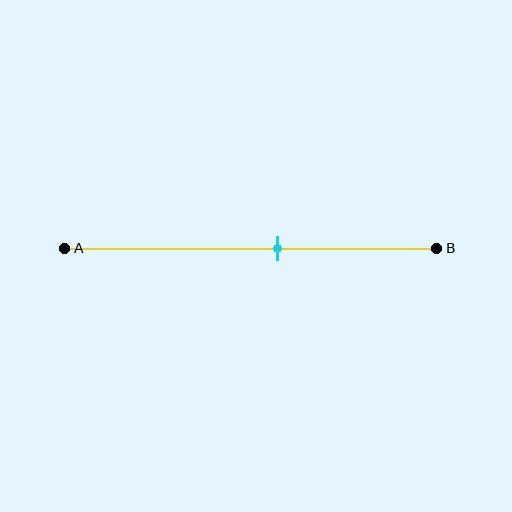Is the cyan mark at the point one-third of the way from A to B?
No, the mark is at about 55% from A, not at the 33% one-third point.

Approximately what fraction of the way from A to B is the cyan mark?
The cyan mark is approximately 55% of the way from A to B.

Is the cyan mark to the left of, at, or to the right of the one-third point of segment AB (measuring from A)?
The cyan mark is to the right of the one-third point of segment AB.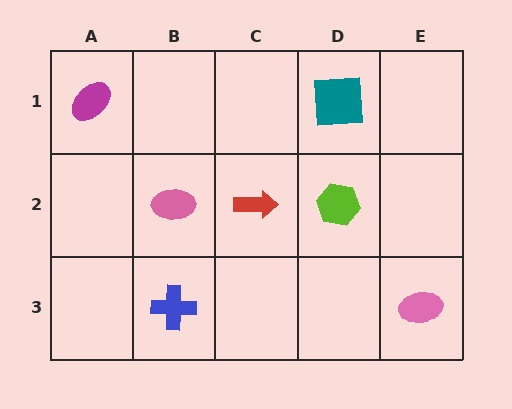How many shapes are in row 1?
2 shapes.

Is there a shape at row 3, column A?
No, that cell is empty.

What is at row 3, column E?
A pink ellipse.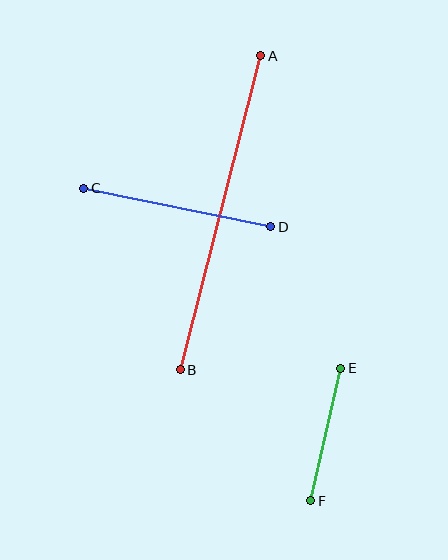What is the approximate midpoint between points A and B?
The midpoint is at approximately (221, 213) pixels.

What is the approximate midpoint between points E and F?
The midpoint is at approximately (326, 435) pixels.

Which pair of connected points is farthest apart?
Points A and B are farthest apart.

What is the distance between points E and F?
The distance is approximately 136 pixels.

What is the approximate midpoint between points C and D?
The midpoint is at approximately (177, 208) pixels.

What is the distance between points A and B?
The distance is approximately 324 pixels.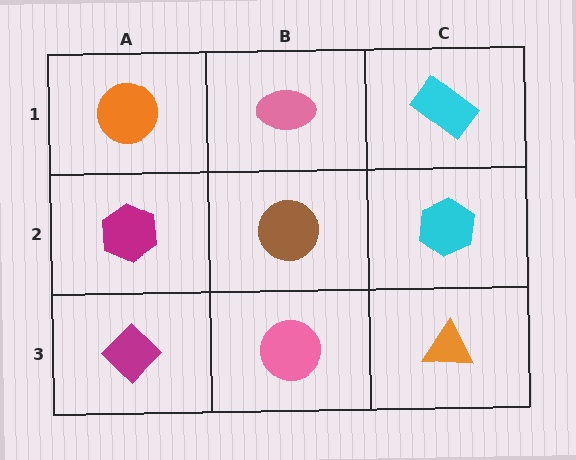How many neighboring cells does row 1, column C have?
2.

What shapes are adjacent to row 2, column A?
An orange circle (row 1, column A), a magenta diamond (row 3, column A), a brown circle (row 2, column B).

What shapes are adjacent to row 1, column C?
A cyan hexagon (row 2, column C), a pink ellipse (row 1, column B).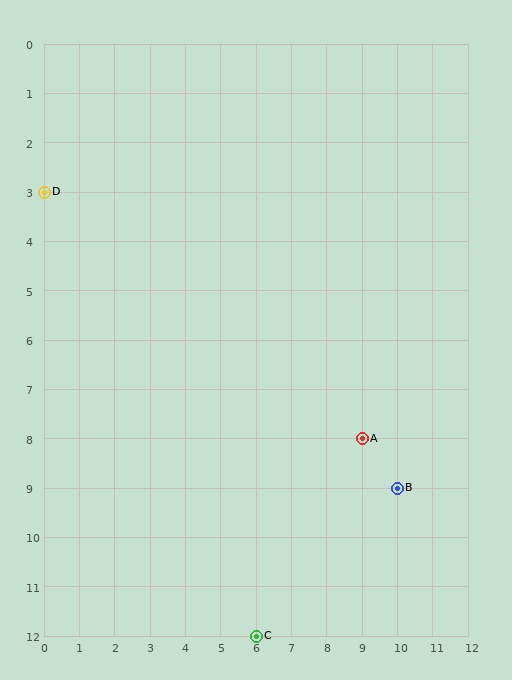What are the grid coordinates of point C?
Point C is at grid coordinates (6, 12).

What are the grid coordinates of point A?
Point A is at grid coordinates (9, 8).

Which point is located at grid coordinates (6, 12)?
Point C is at (6, 12).